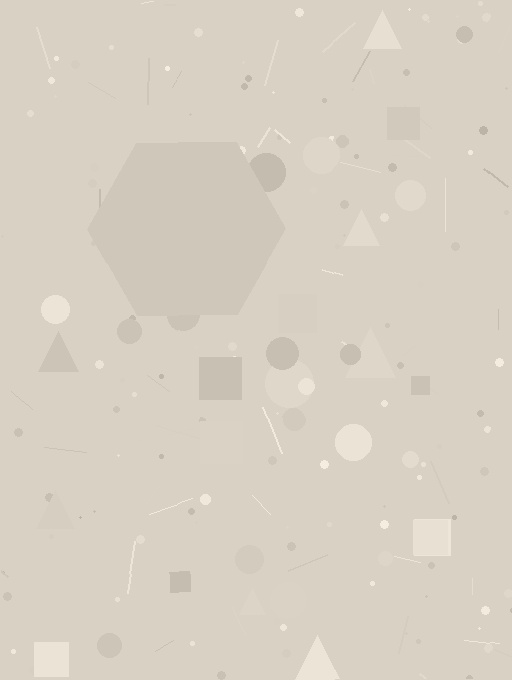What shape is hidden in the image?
A hexagon is hidden in the image.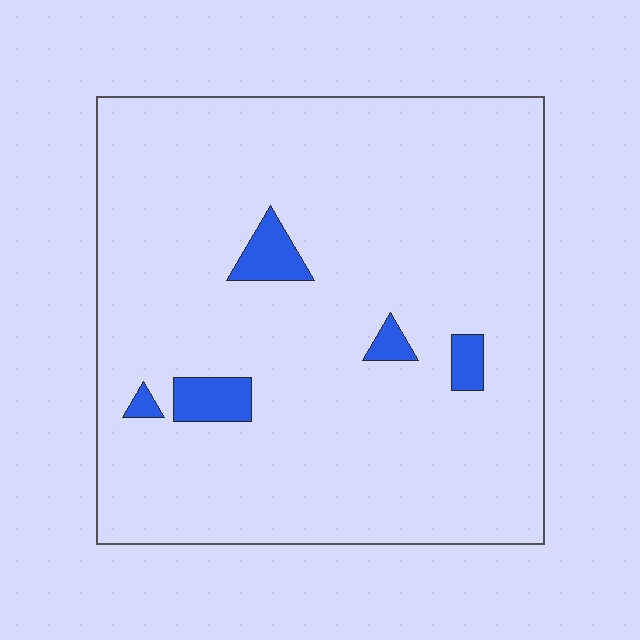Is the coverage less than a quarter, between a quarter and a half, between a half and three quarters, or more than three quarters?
Less than a quarter.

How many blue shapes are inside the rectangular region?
5.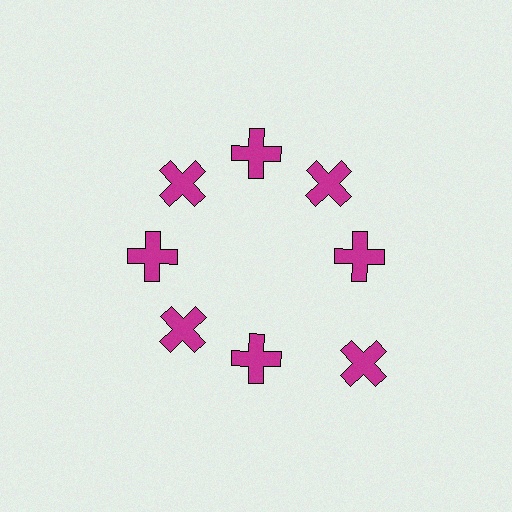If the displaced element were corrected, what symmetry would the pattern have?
It would have 8-fold rotational symmetry — the pattern would map onto itself every 45 degrees.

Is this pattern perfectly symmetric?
No. The 8 magenta crosses are arranged in a ring, but one element near the 4 o'clock position is pushed outward from the center, breaking the 8-fold rotational symmetry.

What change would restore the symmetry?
The symmetry would be restored by moving it inward, back onto the ring so that all 8 crosses sit at equal angles and equal distance from the center.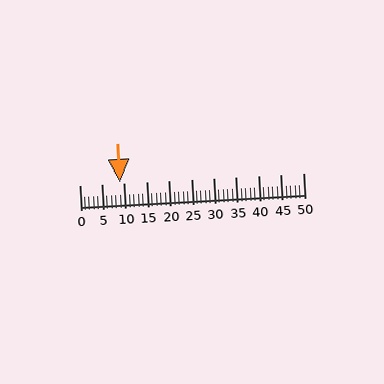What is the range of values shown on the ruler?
The ruler shows values from 0 to 50.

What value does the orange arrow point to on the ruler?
The orange arrow points to approximately 9.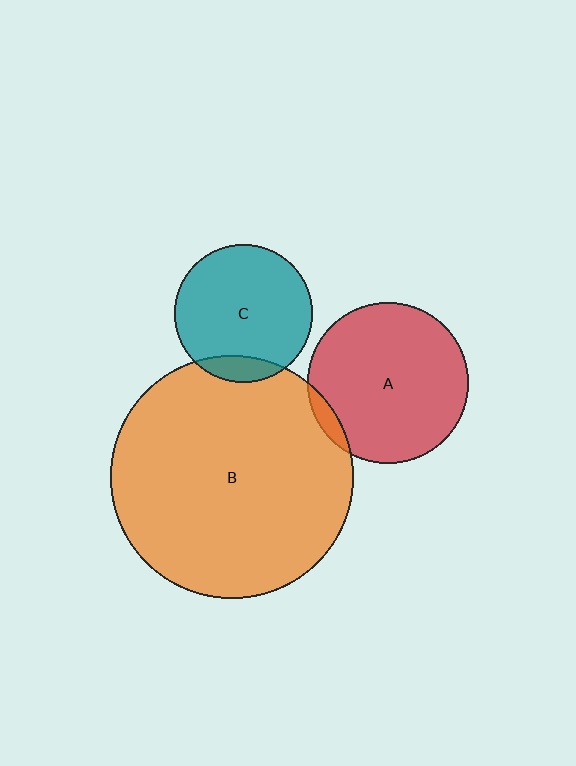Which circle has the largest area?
Circle B (orange).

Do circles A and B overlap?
Yes.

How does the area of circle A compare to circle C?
Approximately 1.4 times.